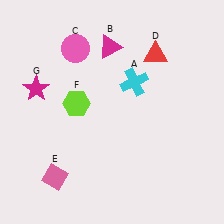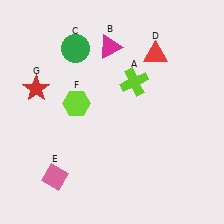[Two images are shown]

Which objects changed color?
A changed from cyan to lime. C changed from pink to green. G changed from magenta to red.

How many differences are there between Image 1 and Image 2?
There are 3 differences between the two images.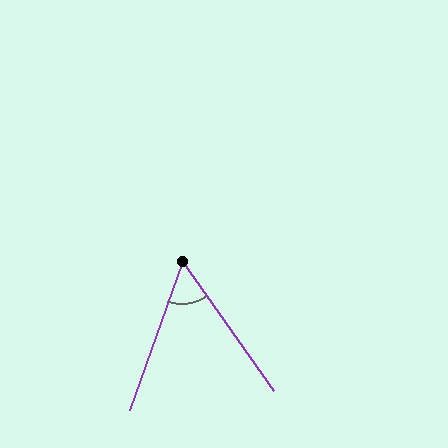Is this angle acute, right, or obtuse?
It is acute.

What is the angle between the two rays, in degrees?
Approximately 55 degrees.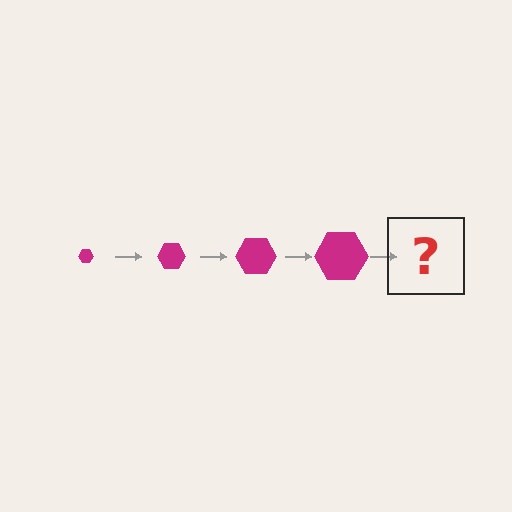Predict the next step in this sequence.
The next step is a magenta hexagon, larger than the previous one.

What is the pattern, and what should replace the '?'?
The pattern is that the hexagon gets progressively larger each step. The '?' should be a magenta hexagon, larger than the previous one.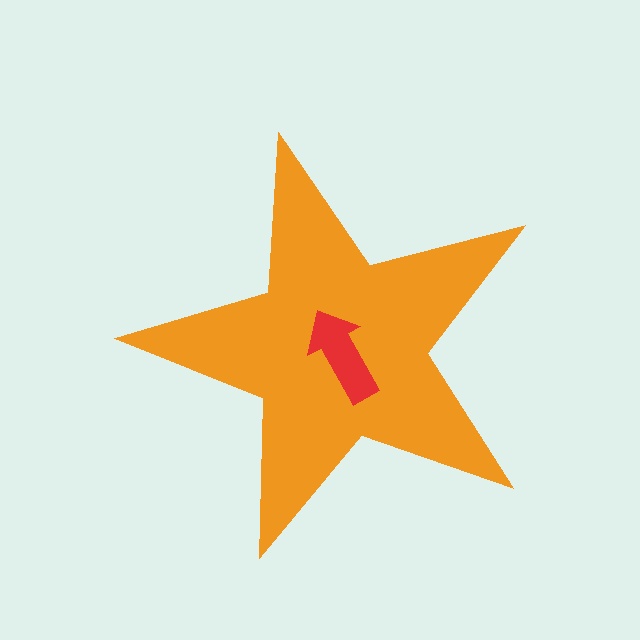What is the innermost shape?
The red arrow.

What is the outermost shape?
The orange star.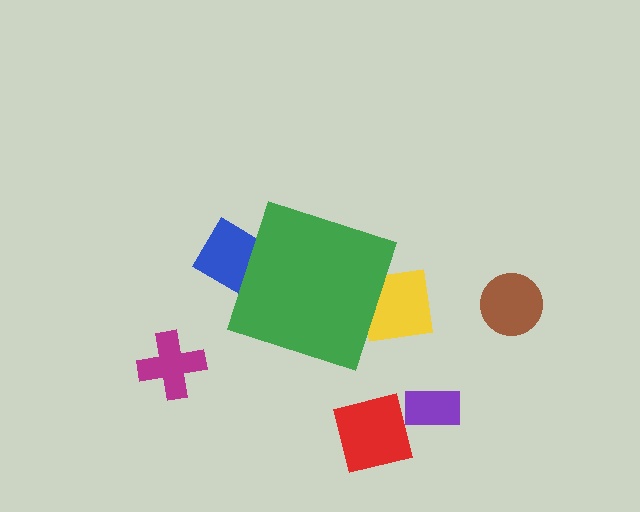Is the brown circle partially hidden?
No, the brown circle is fully visible.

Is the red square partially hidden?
No, the red square is fully visible.